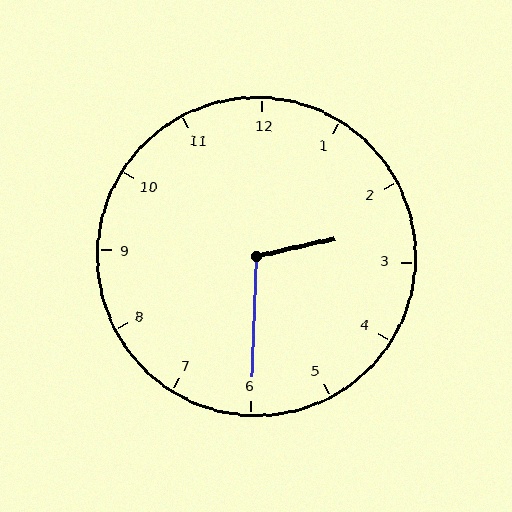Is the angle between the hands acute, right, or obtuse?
It is obtuse.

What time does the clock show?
2:30.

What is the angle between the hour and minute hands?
Approximately 105 degrees.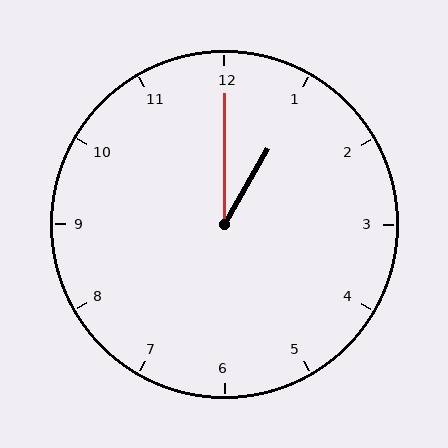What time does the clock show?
1:00.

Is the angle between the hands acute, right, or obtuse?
It is acute.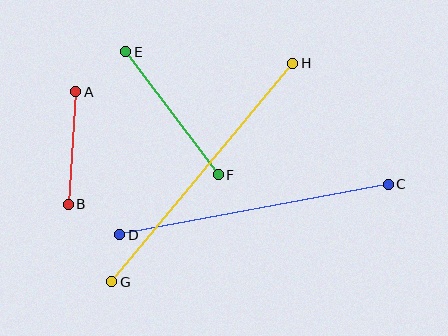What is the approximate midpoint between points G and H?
The midpoint is at approximately (202, 173) pixels.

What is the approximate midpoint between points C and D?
The midpoint is at approximately (254, 209) pixels.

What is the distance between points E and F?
The distance is approximately 154 pixels.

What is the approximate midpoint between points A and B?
The midpoint is at approximately (72, 148) pixels.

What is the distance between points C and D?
The distance is approximately 273 pixels.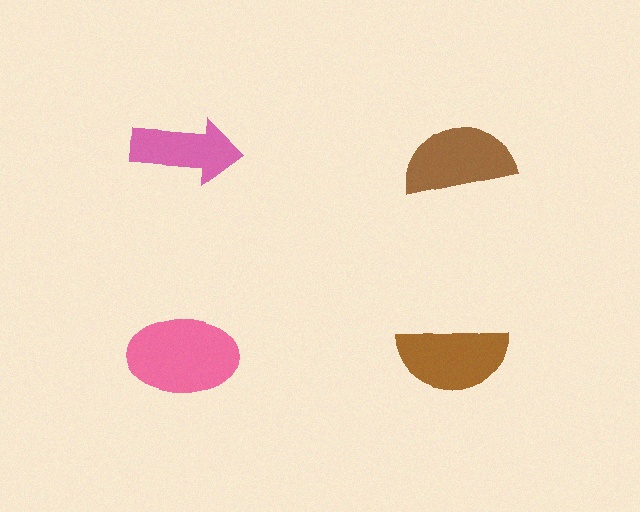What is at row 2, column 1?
A pink ellipse.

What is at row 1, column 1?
A pink arrow.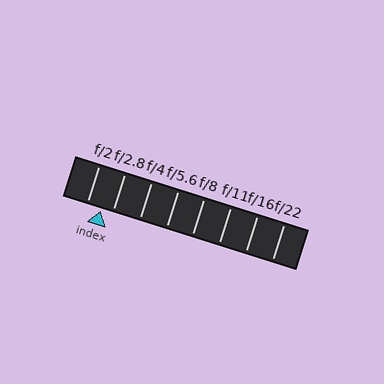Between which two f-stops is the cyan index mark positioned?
The index mark is between f/2 and f/2.8.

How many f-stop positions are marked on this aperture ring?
There are 8 f-stop positions marked.